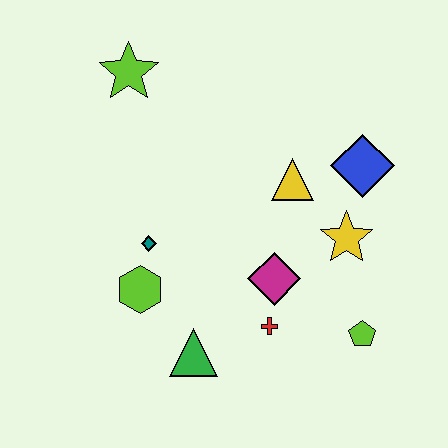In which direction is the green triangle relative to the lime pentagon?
The green triangle is to the left of the lime pentagon.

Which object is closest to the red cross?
The magenta diamond is closest to the red cross.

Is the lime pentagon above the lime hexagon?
No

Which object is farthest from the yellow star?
The lime star is farthest from the yellow star.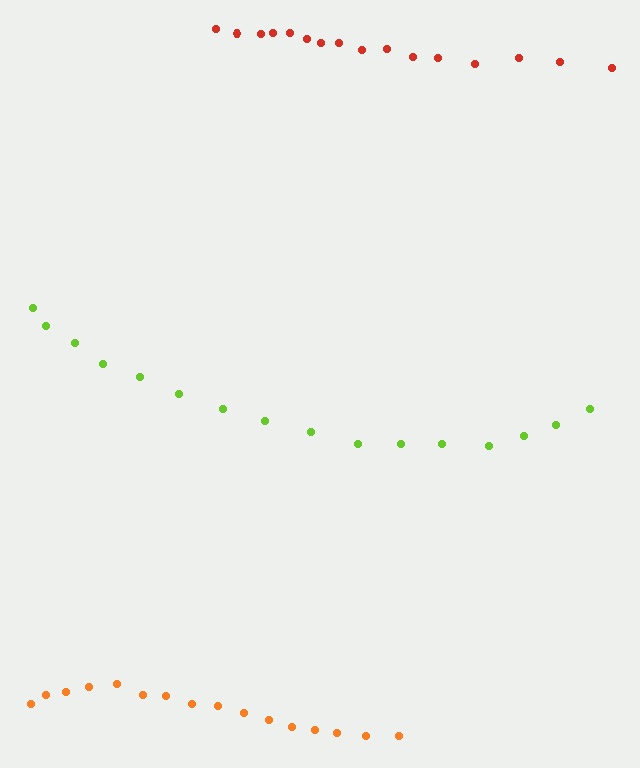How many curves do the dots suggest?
There are 3 distinct paths.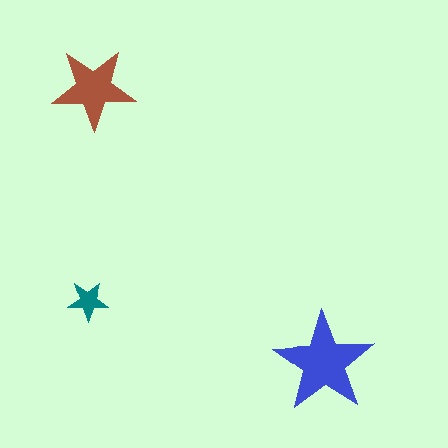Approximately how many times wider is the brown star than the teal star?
About 2 times wider.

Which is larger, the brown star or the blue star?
The blue one.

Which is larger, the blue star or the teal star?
The blue one.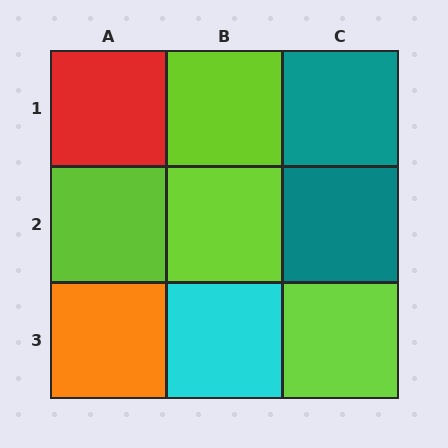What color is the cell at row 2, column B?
Lime.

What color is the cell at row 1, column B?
Lime.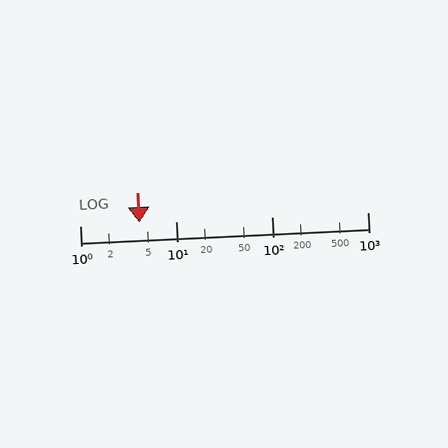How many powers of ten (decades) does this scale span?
The scale spans 3 decades, from 1 to 1000.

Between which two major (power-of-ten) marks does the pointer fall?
The pointer is between 1 and 10.